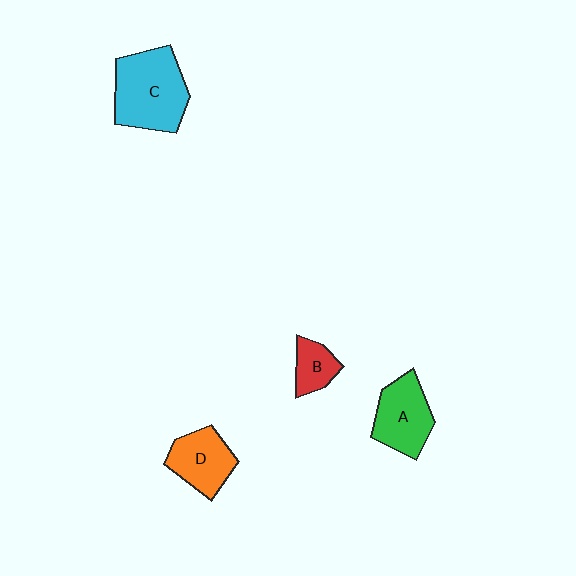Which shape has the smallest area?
Shape B (red).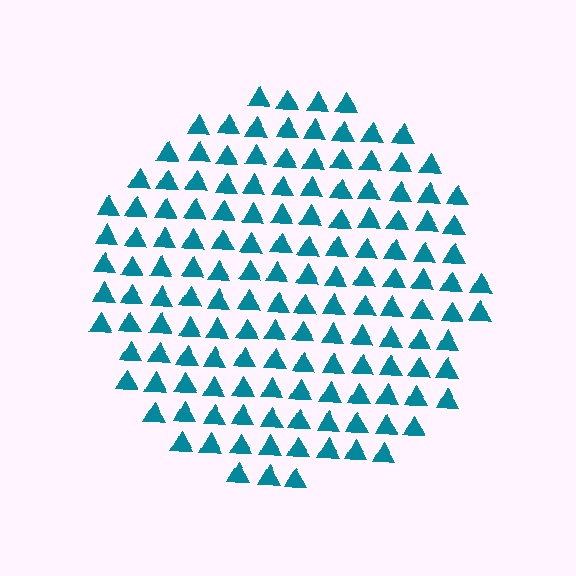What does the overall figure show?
The overall figure shows a circle.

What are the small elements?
The small elements are triangles.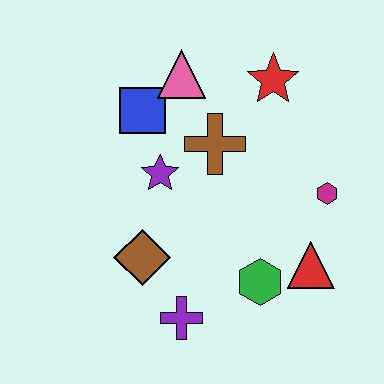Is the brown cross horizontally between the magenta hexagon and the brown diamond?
Yes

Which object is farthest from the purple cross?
The red star is farthest from the purple cross.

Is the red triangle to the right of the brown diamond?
Yes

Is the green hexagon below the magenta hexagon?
Yes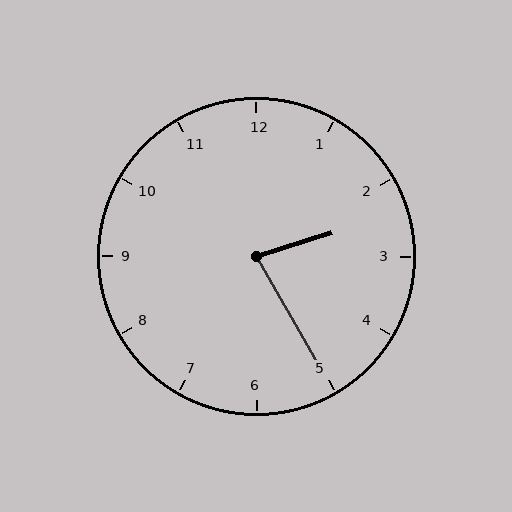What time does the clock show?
2:25.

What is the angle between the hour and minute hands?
Approximately 78 degrees.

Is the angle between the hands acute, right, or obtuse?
It is acute.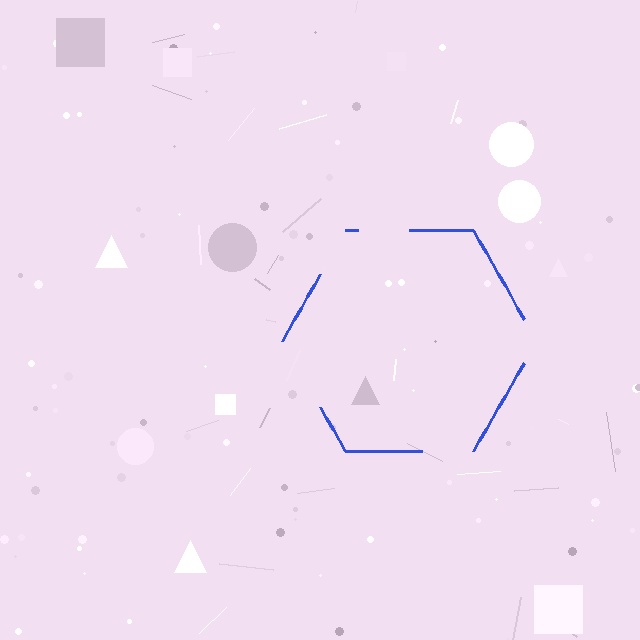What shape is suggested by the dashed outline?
The dashed outline suggests a hexagon.